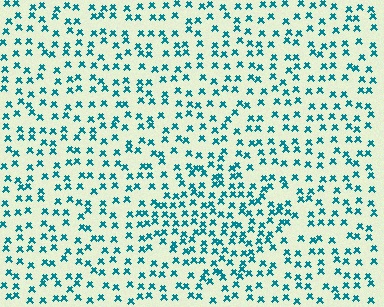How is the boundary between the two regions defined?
The boundary is defined by a change in element density (approximately 1.7x ratio). All elements are the same color, size, and shape.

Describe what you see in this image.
The image contains small teal elements arranged at two different densities. A diamond-shaped region is visible where the elements are more densely packed than the surrounding area.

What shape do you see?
I see a diamond.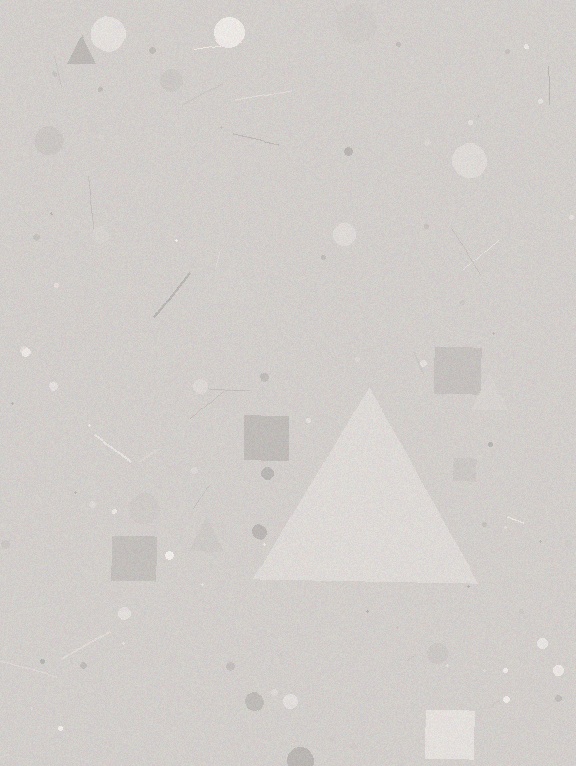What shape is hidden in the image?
A triangle is hidden in the image.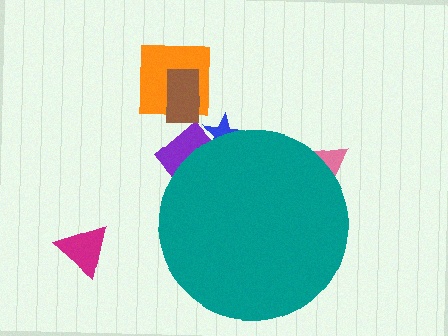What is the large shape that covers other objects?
A teal circle.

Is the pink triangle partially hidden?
Yes, the pink triangle is partially hidden behind the teal circle.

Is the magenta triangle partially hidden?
No, the magenta triangle is fully visible.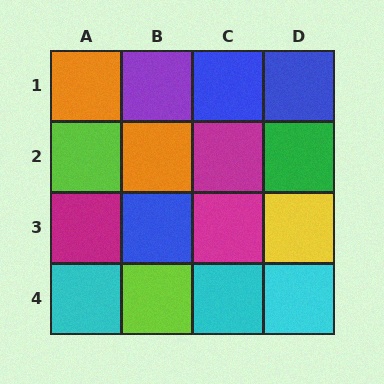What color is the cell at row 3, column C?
Magenta.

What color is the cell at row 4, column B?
Lime.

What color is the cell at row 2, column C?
Magenta.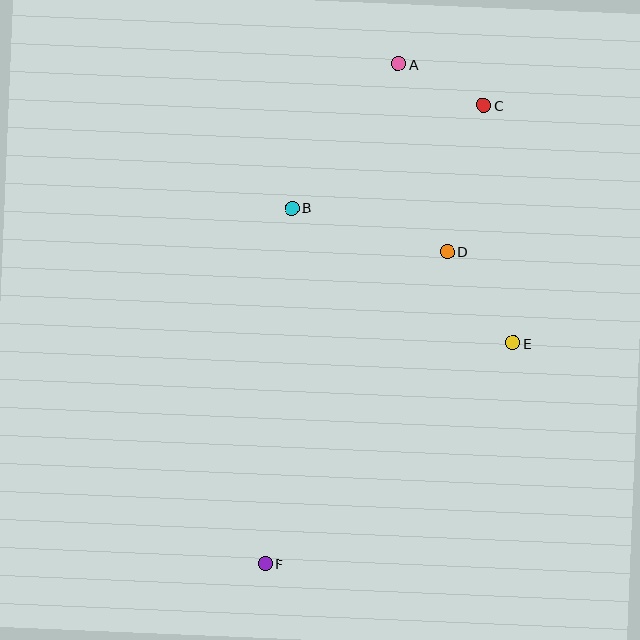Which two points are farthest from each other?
Points A and F are farthest from each other.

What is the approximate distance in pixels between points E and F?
The distance between E and F is approximately 332 pixels.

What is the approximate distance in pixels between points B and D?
The distance between B and D is approximately 161 pixels.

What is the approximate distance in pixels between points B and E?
The distance between B and E is approximately 259 pixels.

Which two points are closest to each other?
Points A and C are closest to each other.